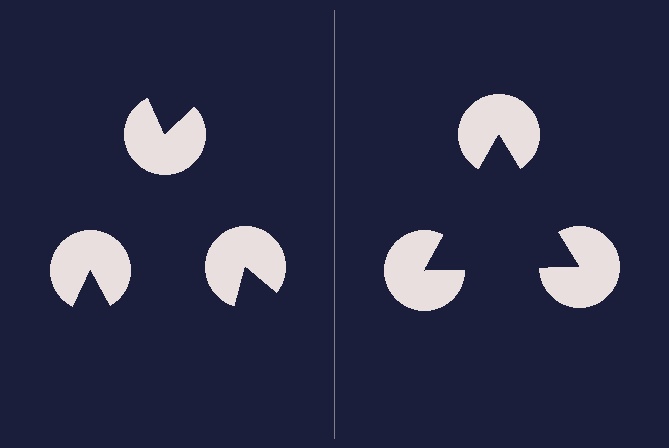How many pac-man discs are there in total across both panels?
6 — 3 on each side.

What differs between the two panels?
The pac-man discs are positioned identically on both sides; only the wedge orientations differ. On the right they align to a triangle; on the left they are misaligned.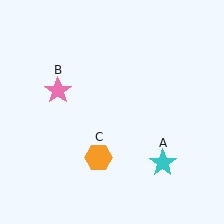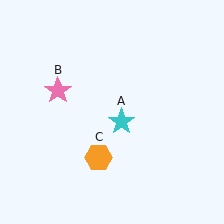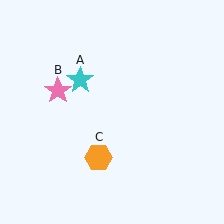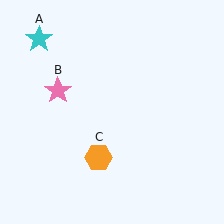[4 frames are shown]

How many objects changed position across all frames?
1 object changed position: cyan star (object A).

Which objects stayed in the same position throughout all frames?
Pink star (object B) and orange hexagon (object C) remained stationary.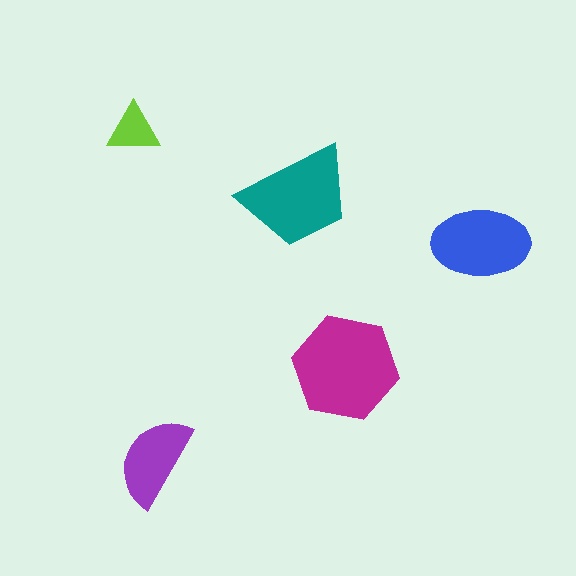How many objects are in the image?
There are 5 objects in the image.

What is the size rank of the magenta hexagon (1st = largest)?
1st.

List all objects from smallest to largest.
The lime triangle, the purple semicircle, the blue ellipse, the teal trapezoid, the magenta hexagon.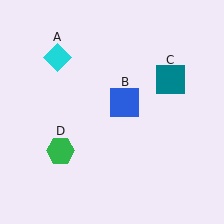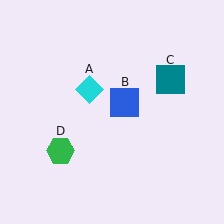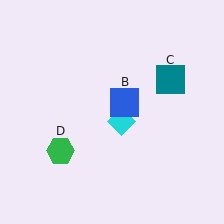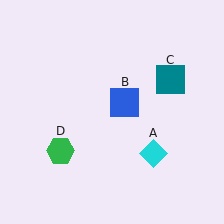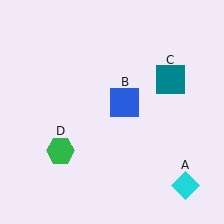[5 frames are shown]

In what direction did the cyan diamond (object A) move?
The cyan diamond (object A) moved down and to the right.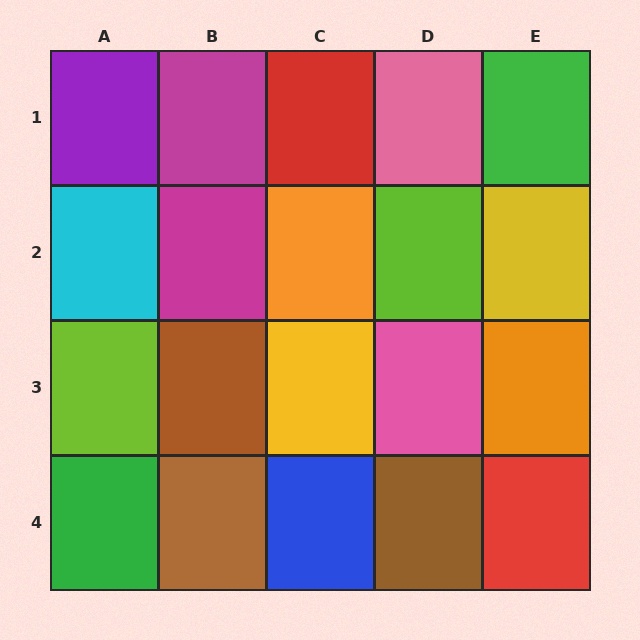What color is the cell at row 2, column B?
Magenta.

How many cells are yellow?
2 cells are yellow.